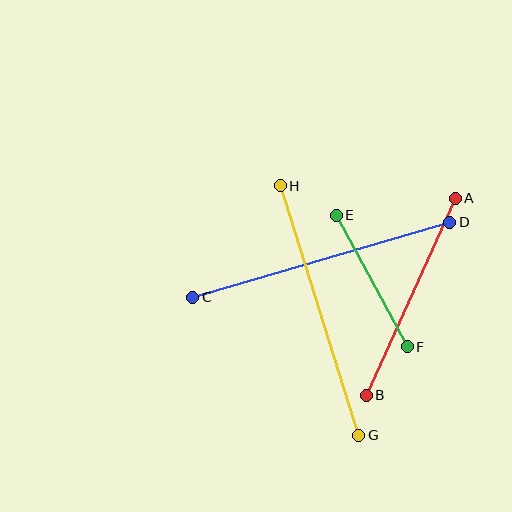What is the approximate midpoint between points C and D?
The midpoint is at approximately (321, 260) pixels.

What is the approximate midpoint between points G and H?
The midpoint is at approximately (319, 310) pixels.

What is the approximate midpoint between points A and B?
The midpoint is at approximately (411, 297) pixels.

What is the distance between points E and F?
The distance is approximately 149 pixels.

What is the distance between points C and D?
The distance is approximately 268 pixels.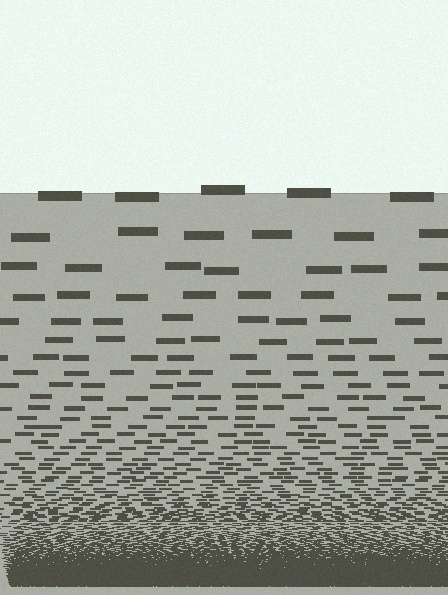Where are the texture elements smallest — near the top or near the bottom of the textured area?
Near the bottom.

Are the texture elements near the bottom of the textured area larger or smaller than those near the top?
Smaller. The gradient is inverted — elements near the bottom are smaller and denser.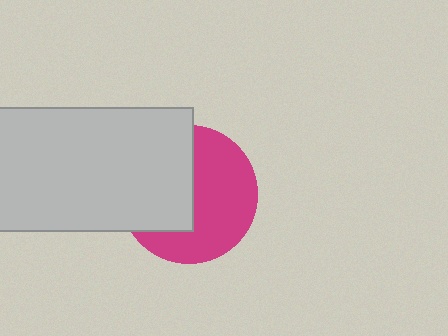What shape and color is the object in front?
The object in front is a light gray rectangle.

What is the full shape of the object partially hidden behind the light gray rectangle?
The partially hidden object is a magenta circle.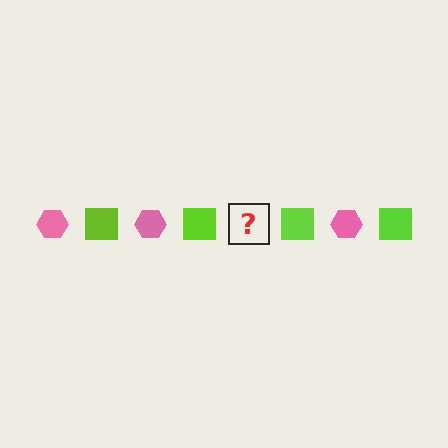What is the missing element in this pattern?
The missing element is a pink hexagon.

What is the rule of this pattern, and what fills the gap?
The rule is that the pattern alternates between pink hexagon and lime square. The gap should be filled with a pink hexagon.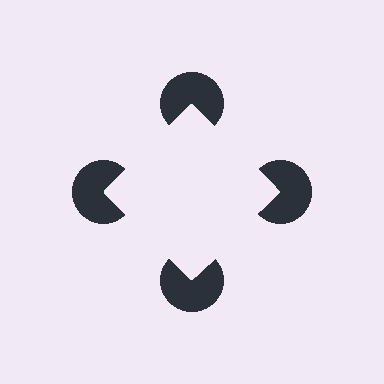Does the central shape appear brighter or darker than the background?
It typically appears slightly brighter than the background, even though no actual brightness change is drawn.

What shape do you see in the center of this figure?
An illusory square — its edges are inferred from the aligned wedge cuts in the pac-man discs, not physically drawn.